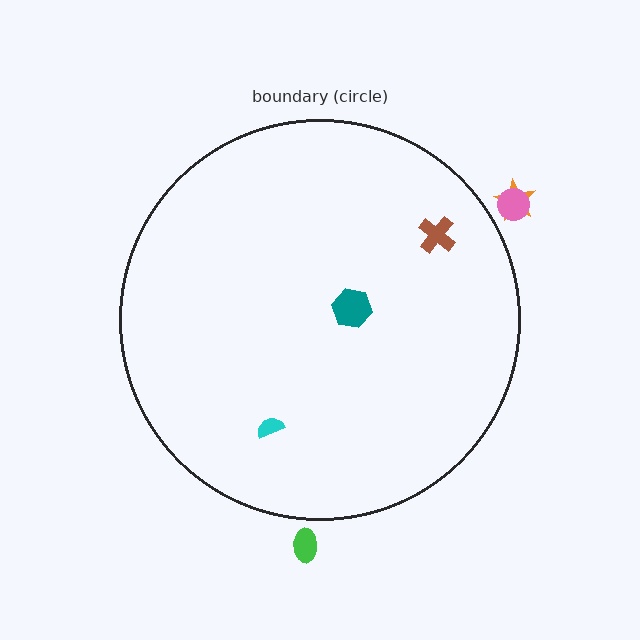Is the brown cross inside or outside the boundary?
Inside.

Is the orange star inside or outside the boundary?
Outside.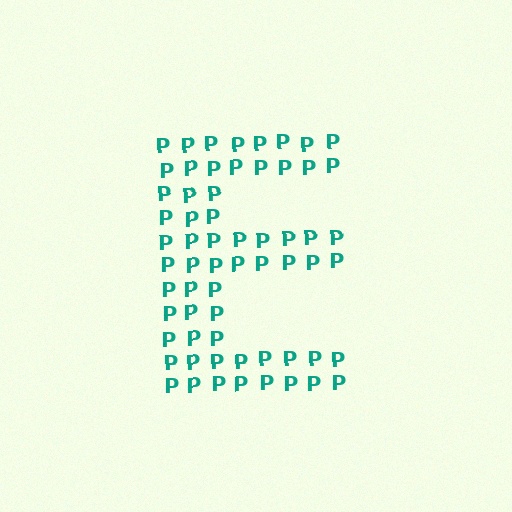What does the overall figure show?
The overall figure shows the letter E.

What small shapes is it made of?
It is made of small letter P's.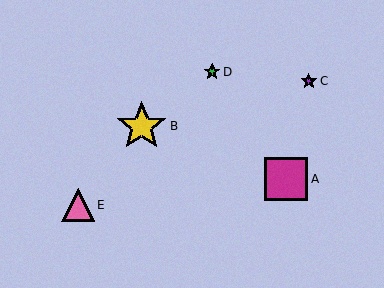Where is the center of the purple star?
The center of the purple star is at (309, 81).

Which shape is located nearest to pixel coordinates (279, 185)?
The magenta square (labeled A) at (286, 178) is nearest to that location.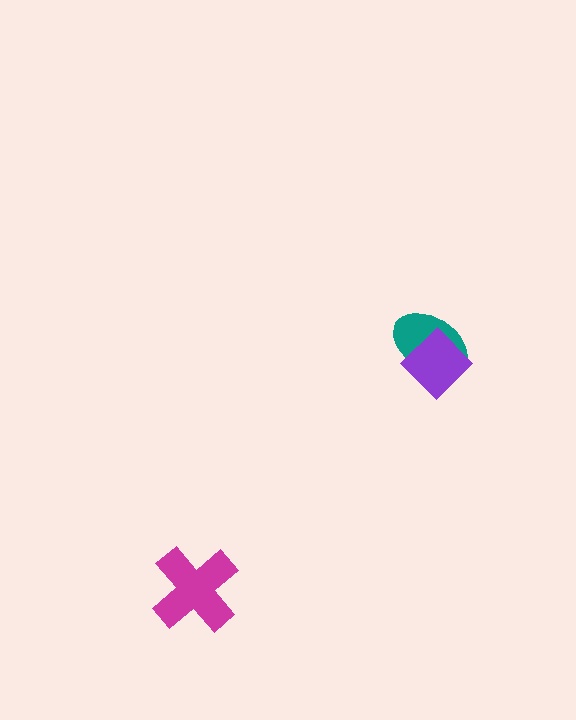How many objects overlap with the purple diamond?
1 object overlaps with the purple diamond.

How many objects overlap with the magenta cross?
0 objects overlap with the magenta cross.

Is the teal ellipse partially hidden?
Yes, it is partially covered by another shape.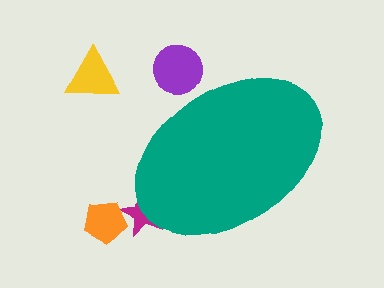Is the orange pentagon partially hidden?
No, the orange pentagon is fully visible.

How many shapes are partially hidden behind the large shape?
2 shapes are partially hidden.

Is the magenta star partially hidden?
Yes, the magenta star is partially hidden behind the teal ellipse.